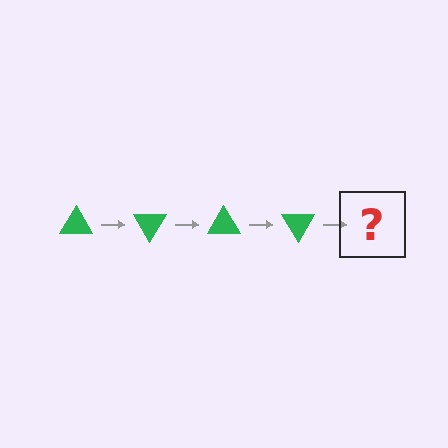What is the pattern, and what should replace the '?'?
The pattern is that the triangle rotates 60 degrees each step. The '?' should be a green triangle rotated 240 degrees.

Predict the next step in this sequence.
The next step is a green triangle rotated 240 degrees.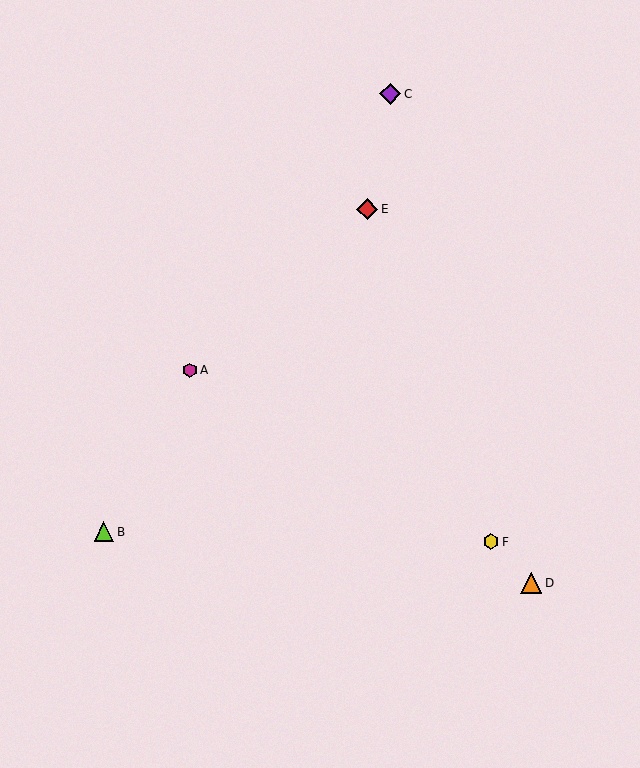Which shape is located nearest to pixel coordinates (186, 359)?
The magenta hexagon (labeled A) at (190, 370) is nearest to that location.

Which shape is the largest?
The purple diamond (labeled C) is the largest.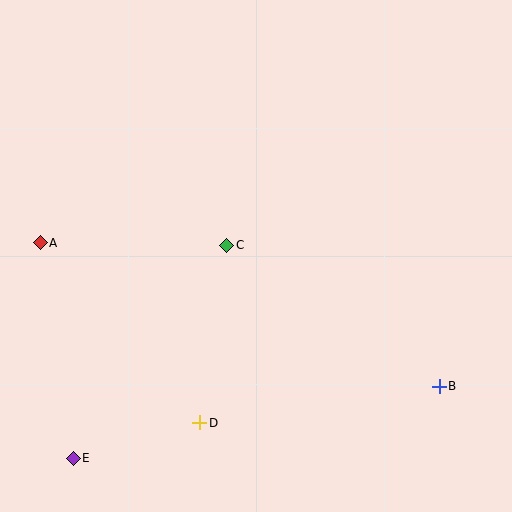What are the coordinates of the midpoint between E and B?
The midpoint between E and B is at (256, 422).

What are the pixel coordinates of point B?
Point B is at (439, 386).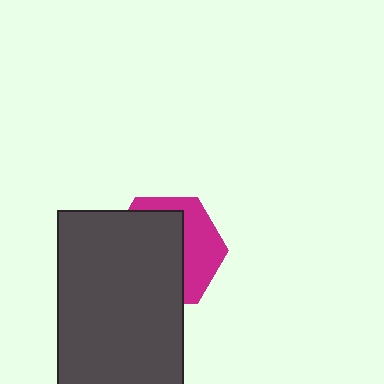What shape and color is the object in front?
The object in front is a dark gray rectangle.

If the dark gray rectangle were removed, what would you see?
You would see the complete magenta hexagon.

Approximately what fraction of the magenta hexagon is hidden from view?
Roughly 62% of the magenta hexagon is hidden behind the dark gray rectangle.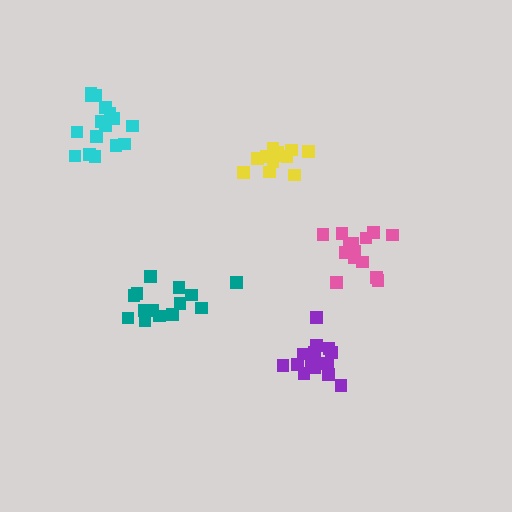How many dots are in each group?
Group 1: 12 dots, Group 2: 16 dots, Group 3: 15 dots, Group 4: 14 dots, Group 5: 14 dots (71 total).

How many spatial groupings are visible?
There are 5 spatial groupings.